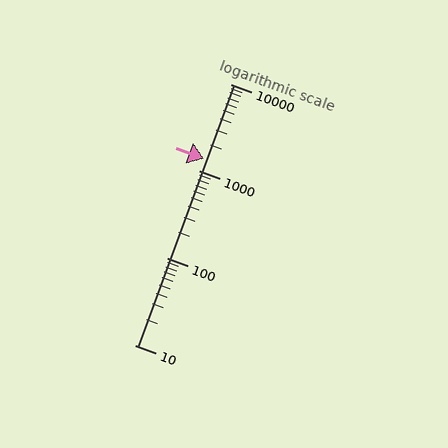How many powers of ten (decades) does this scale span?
The scale spans 3 decades, from 10 to 10000.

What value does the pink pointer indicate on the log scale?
The pointer indicates approximately 1400.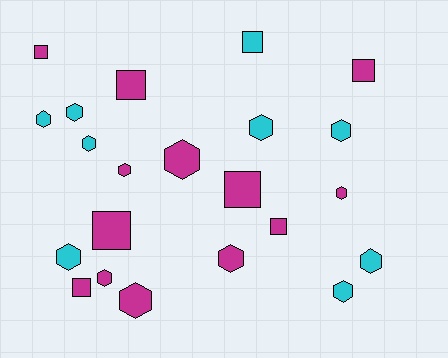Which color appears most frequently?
Magenta, with 13 objects.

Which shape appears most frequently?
Hexagon, with 14 objects.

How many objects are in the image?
There are 22 objects.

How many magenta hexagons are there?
There are 6 magenta hexagons.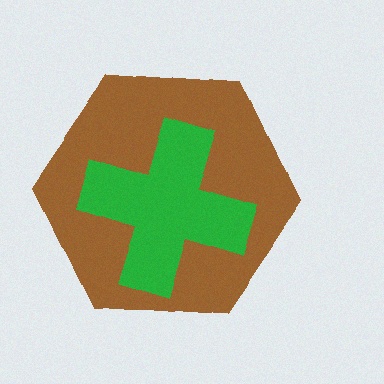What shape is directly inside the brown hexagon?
The green cross.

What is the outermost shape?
The brown hexagon.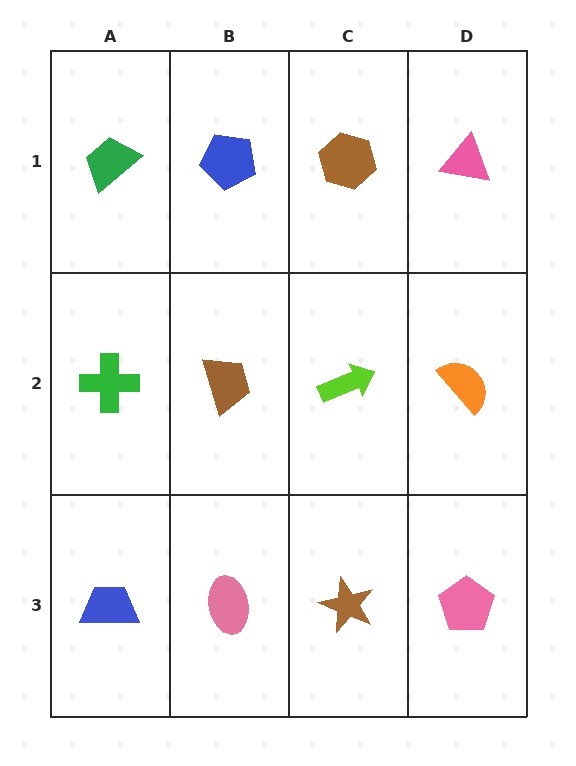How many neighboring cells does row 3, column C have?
3.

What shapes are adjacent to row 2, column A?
A green trapezoid (row 1, column A), a blue trapezoid (row 3, column A), a brown trapezoid (row 2, column B).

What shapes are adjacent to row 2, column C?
A brown hexagon (row 1, column C), a brown star (row 3, column C), a brown trapezoid (row 2, column B), an orange semicircle (row 2, column D).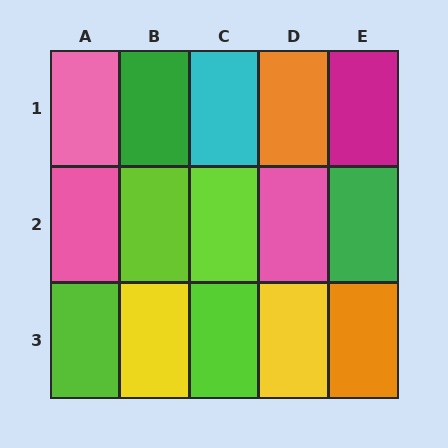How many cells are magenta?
1 cell is magenta.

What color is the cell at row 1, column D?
Orange.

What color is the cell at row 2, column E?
Green.